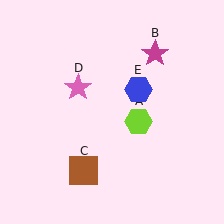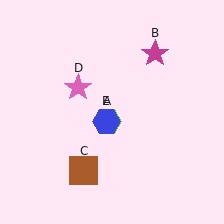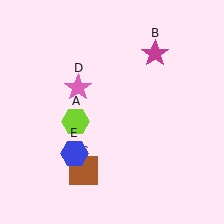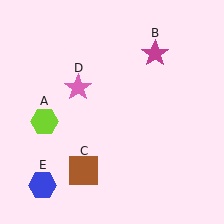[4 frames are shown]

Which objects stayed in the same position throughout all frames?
Magenta star (object B) and brown square (object C) and pink star (object D) remained stationary.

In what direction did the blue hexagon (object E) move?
The blue hexagon (object E) moved down and to the left.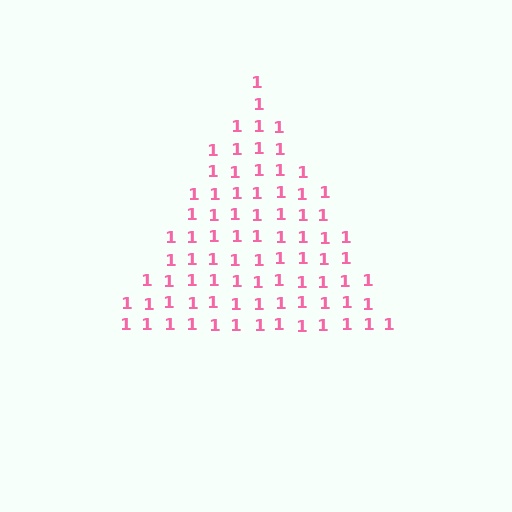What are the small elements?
The small elements are digit 1's.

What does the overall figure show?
The overall figure shows a triangle.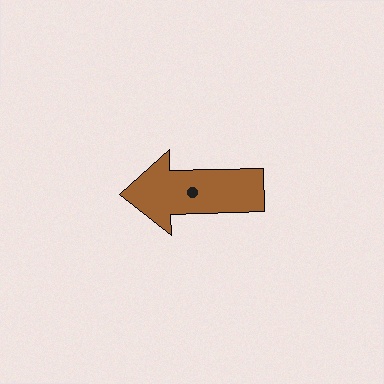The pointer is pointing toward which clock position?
Roughly 9 o'clock.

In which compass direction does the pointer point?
West.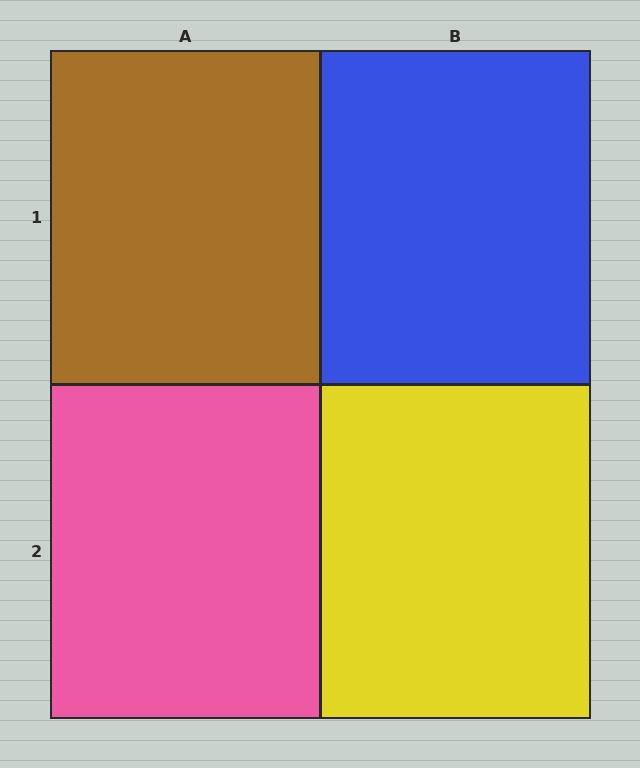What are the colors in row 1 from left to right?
Brown, blue.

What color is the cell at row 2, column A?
Pink.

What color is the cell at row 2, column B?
Yellow.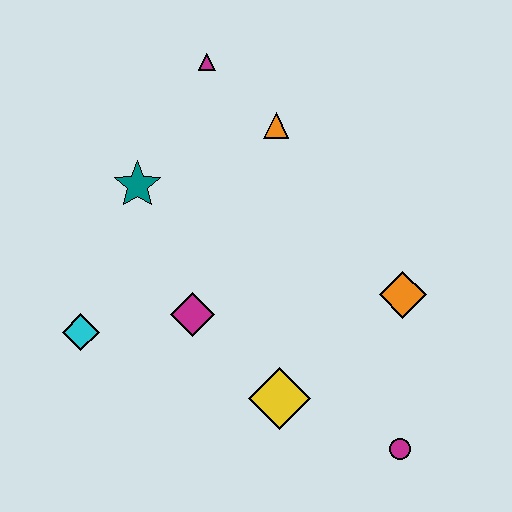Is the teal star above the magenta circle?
Yes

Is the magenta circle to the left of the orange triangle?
No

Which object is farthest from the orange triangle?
The magenta circle is farthest from the orange triangle.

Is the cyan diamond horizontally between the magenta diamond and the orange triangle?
No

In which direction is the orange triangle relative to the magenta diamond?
The orange triangle is above the magenta diamond.